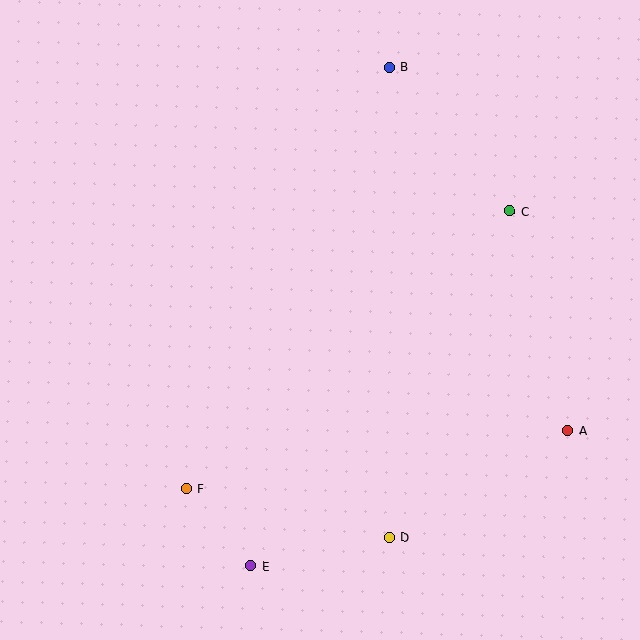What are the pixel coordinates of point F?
Point F is at (186, 489).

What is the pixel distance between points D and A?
The distance between D and A is 208 pixels.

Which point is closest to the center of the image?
Point F at (186, 489) is closest to the center.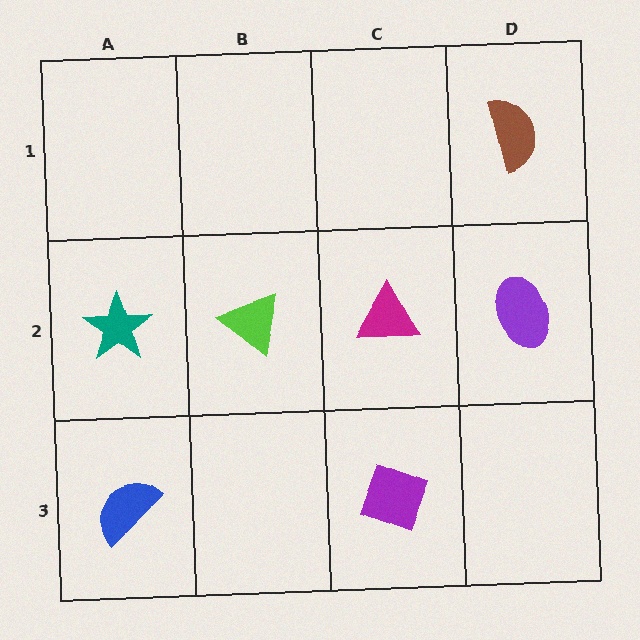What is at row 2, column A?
A teal star.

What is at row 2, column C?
A magenta triangle.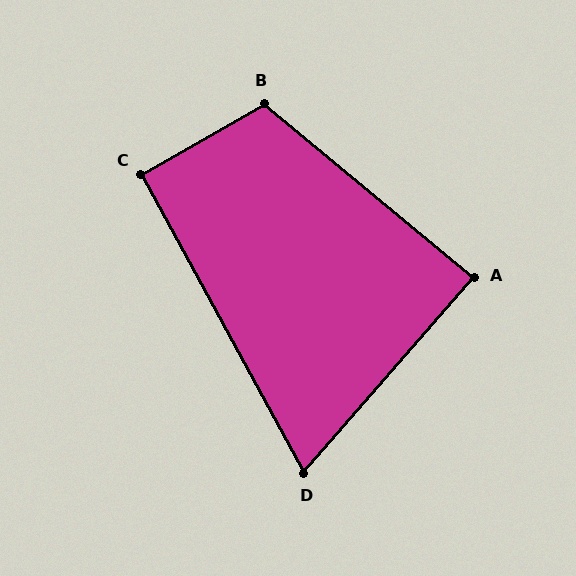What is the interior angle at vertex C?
Approximately 91 degrees (approximately right).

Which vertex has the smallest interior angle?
D, at approximately 70 degrees.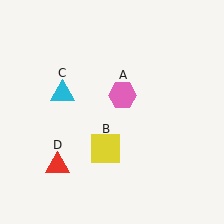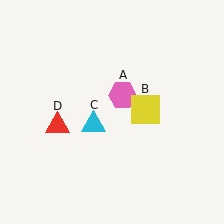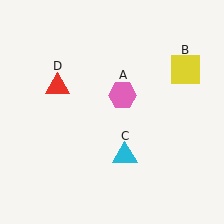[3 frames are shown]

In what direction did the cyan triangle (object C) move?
The cyan triangle (object C) moved down and to the right.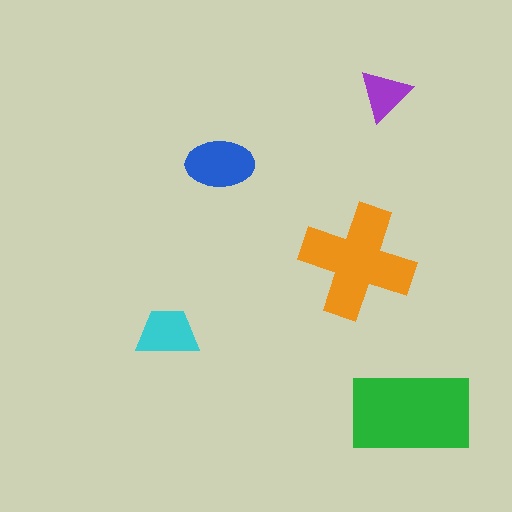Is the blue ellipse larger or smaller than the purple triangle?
Larger.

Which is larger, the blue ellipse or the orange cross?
The orange cross.